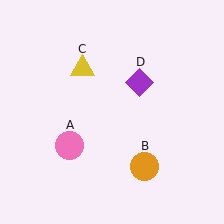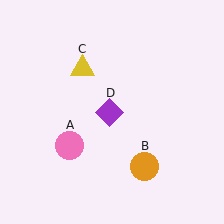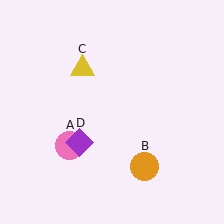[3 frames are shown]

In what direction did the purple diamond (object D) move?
The purple diamond (object D) moved down and to the left.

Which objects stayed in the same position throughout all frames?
Pink circle (object A) and orange circle (object B) and yellow triangle (object C) remained stationary.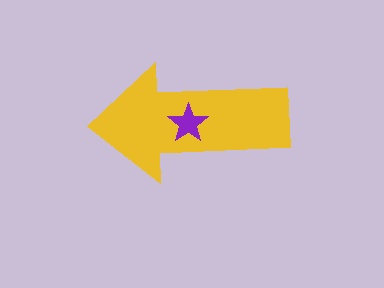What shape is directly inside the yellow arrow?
The purple star.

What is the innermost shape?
The purple star.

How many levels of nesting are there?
2.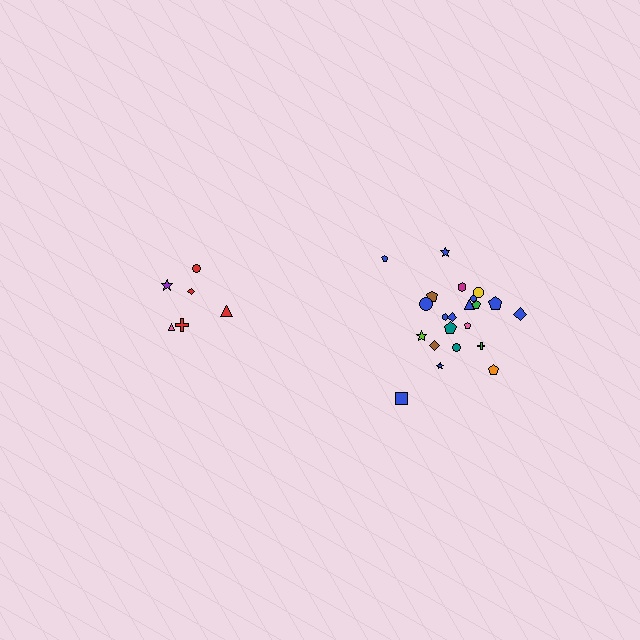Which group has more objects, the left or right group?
The right group.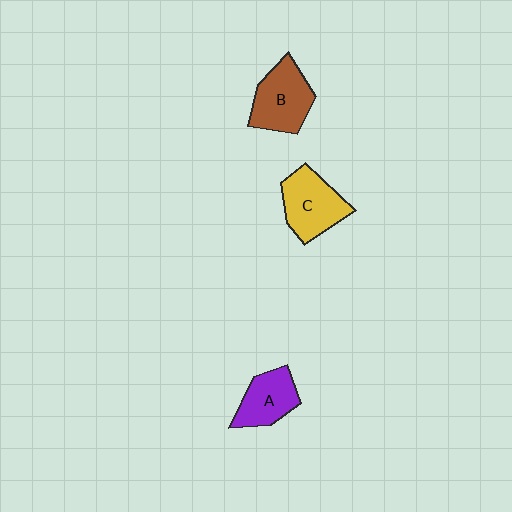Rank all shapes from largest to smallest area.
From largest to smallest: C (yellow), B (brown), A (purple).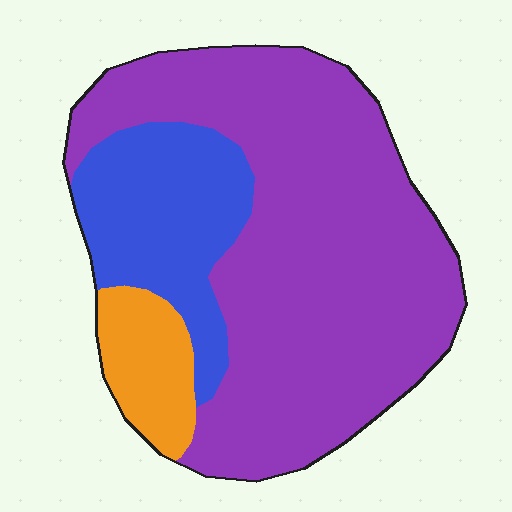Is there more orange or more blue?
Blue.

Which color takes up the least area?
Orange, at roughly 10%.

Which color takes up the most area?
Purple, at roughly 70%.